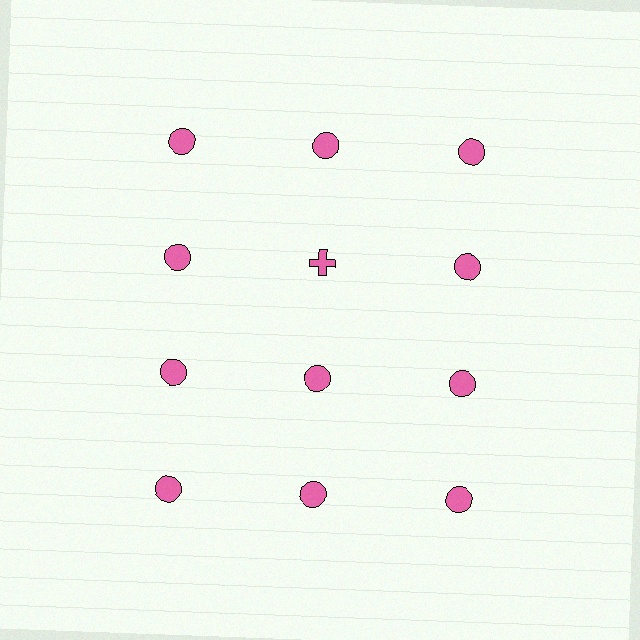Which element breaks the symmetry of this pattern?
The pink cross in the second row, second from left column breaks the symmetry. All other shapes are pink circles.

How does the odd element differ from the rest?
It has a different shape: cross instead of circle.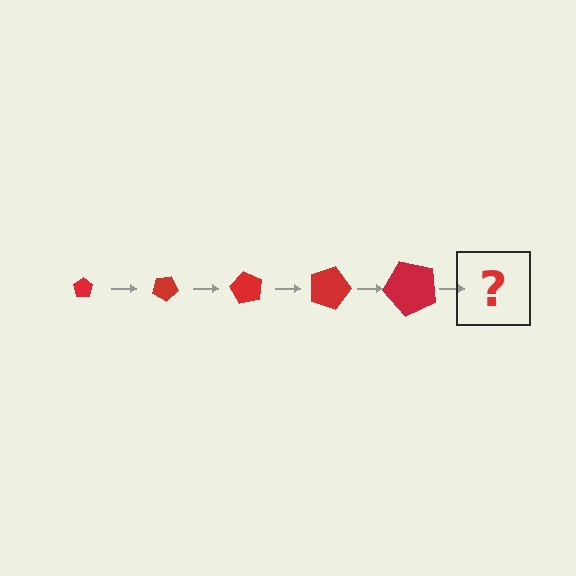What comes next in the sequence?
The next element should be a pentagon, larger than the previous one and rotated 150 degrees from the start.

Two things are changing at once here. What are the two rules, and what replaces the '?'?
The two rules are that the pentagon grows larger each step and it rotates 30 degrees each step. The '?' should be a pentagon, larger than the previous one and rotated 150 degrees from the start.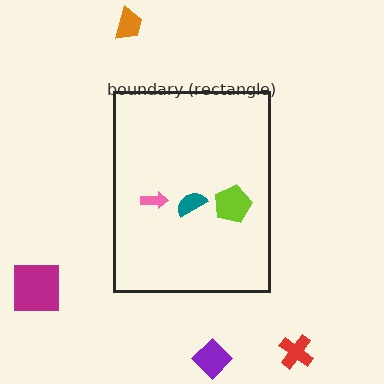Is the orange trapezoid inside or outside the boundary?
Outside.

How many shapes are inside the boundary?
3 inside, 4 outside.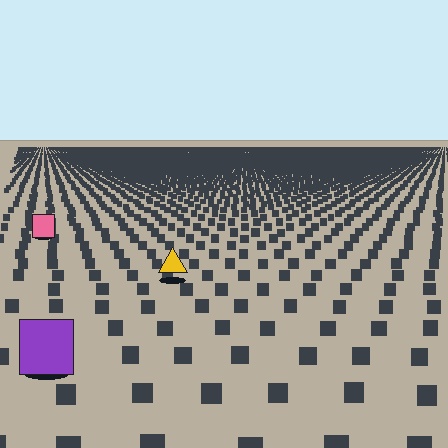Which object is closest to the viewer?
The purple square is closest. The texture marks near it are larger and more spread out.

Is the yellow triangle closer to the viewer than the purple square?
No. The purple square is closer — you can tell from the texture gradient: the ground texture is coarser near it.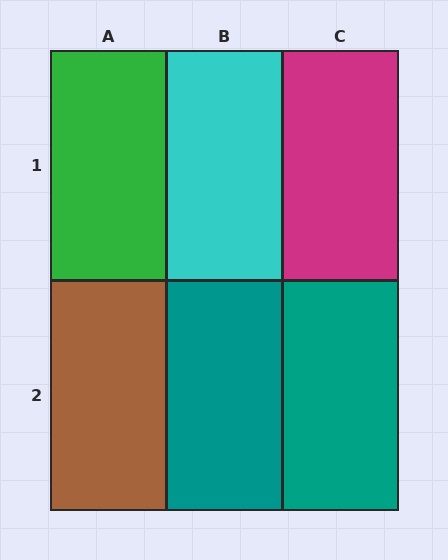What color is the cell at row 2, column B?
Teal.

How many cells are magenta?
1 cell is magenta.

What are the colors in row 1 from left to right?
Green, cyan, magenta.